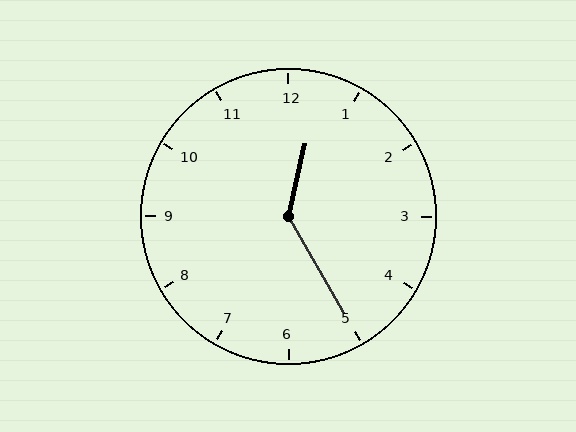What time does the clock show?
12:25.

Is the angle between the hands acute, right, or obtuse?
It is obtuse.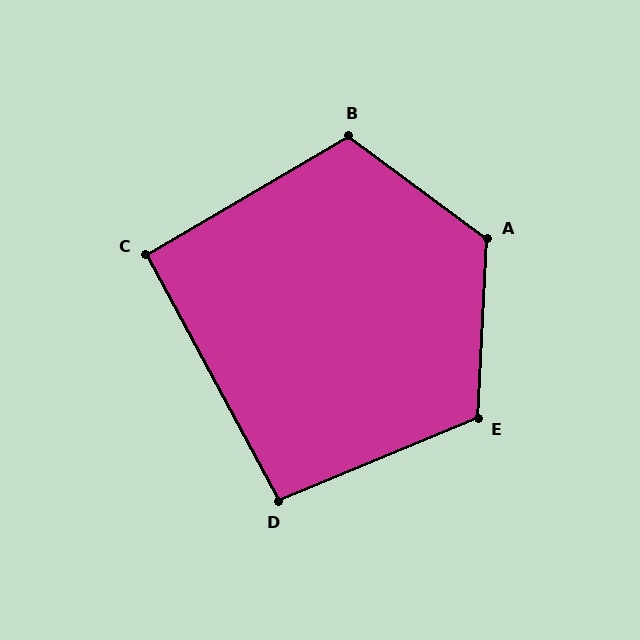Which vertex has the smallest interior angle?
C, at approximately 92 degrees.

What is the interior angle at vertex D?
Approximately 96 degrees (obtuse).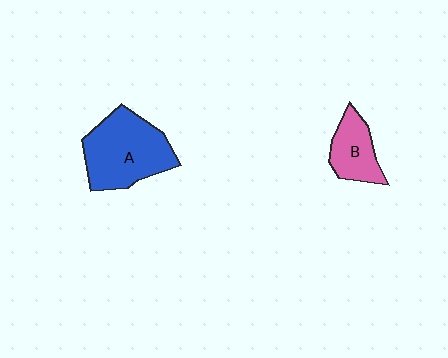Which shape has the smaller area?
Shape B (pink).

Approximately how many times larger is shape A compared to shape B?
Approximately 1.9 times.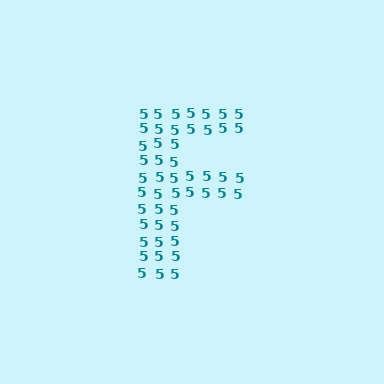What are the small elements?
The small elements are digit 5's.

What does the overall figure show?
The overall figure shows the letter F.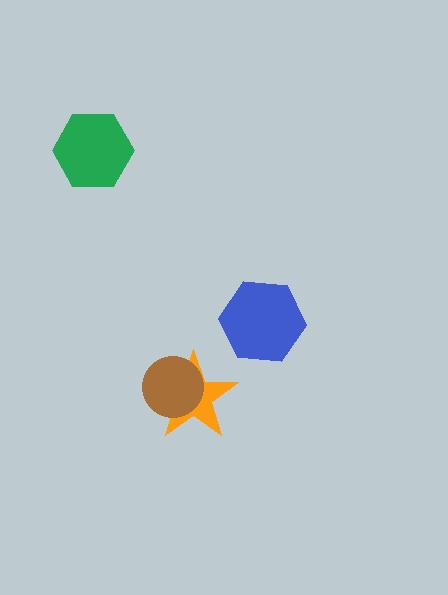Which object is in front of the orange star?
The brown circle is in front of the orange star.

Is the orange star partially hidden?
Yes, it is partially covered by another shape.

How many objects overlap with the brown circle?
1 object overlaps with the brown circle.